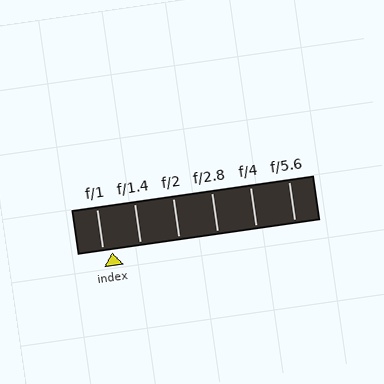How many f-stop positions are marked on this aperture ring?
There are 6 f-stop positions marked.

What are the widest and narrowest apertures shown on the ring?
The widest aperture shown is f/1 and the narrowest is f/5.6.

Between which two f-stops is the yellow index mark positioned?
The index mark is between f/1 and f/1.4.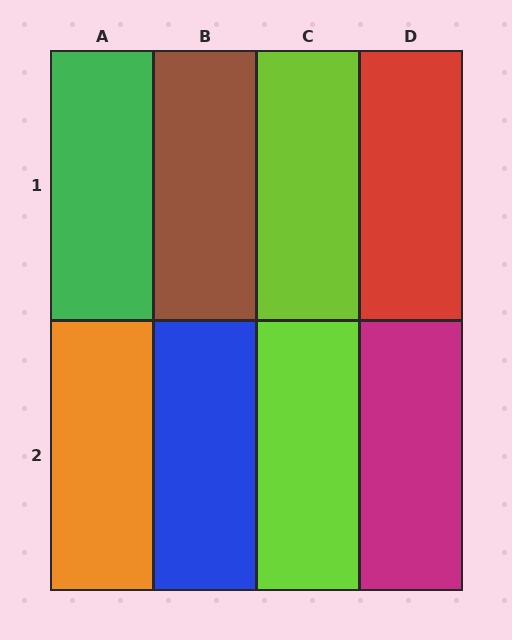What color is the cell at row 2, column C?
Lime.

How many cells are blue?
1 cell is blue.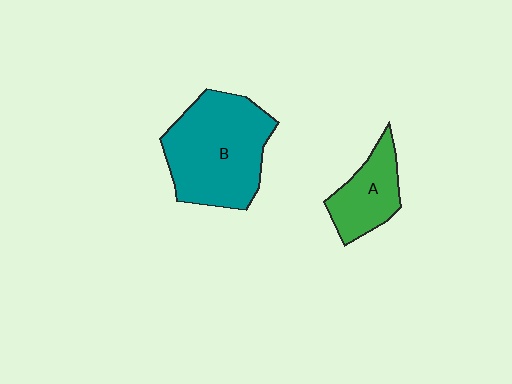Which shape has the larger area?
Shape B (teal).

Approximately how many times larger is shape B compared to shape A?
Approximately 2.1 times.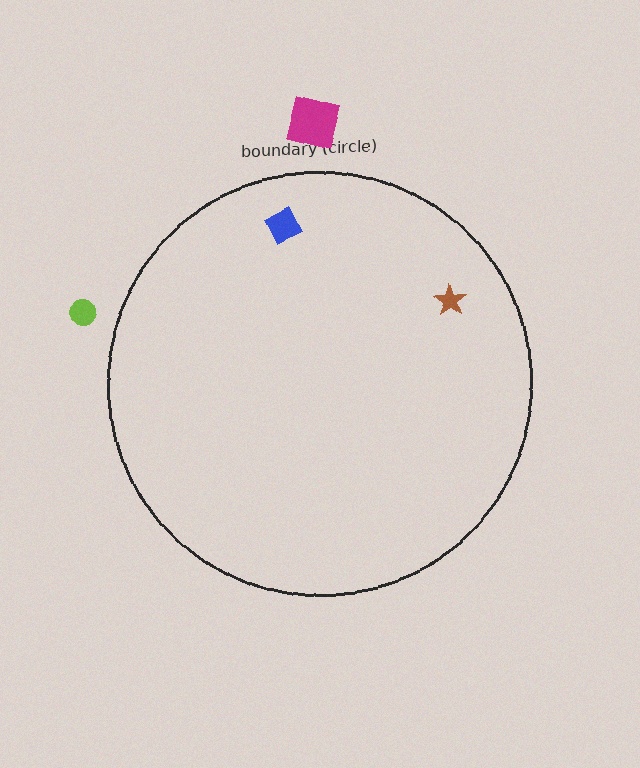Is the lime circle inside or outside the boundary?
Outside.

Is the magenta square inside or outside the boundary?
Outside.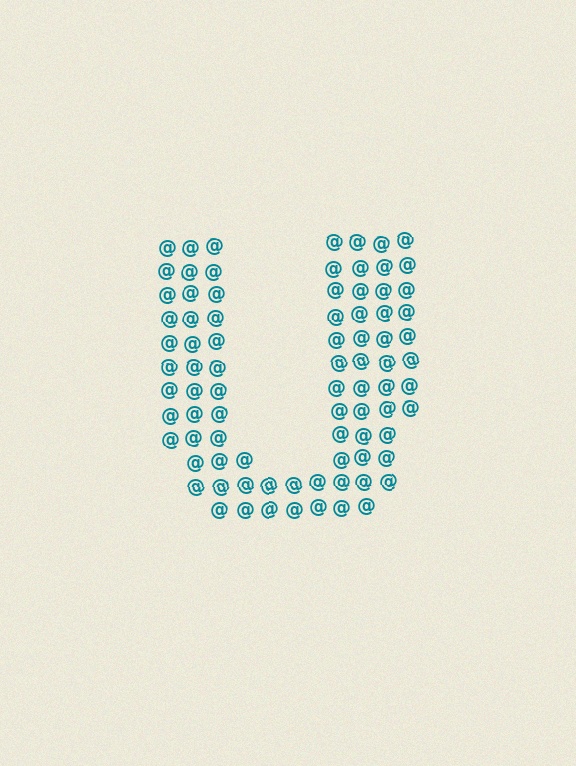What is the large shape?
The large shape is the letter U.